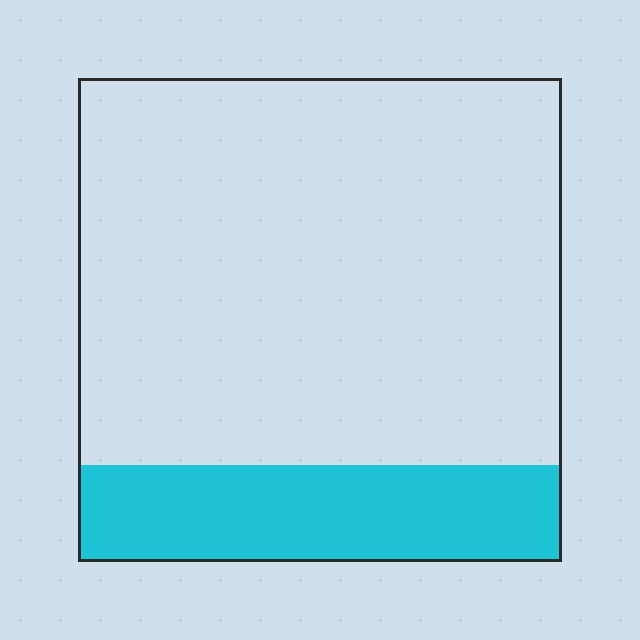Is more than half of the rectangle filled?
No.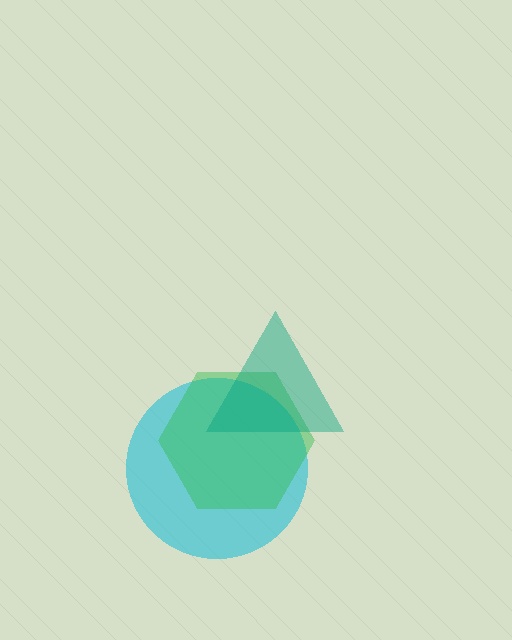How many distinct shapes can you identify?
There are 3 distinct shapes: a cyan circle, a green hexagon, a teal triangle.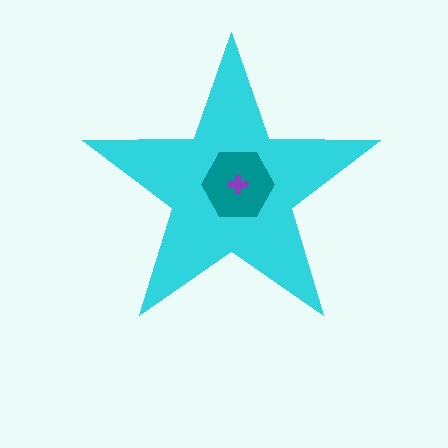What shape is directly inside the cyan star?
The teal hexagon.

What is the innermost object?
The purple cross.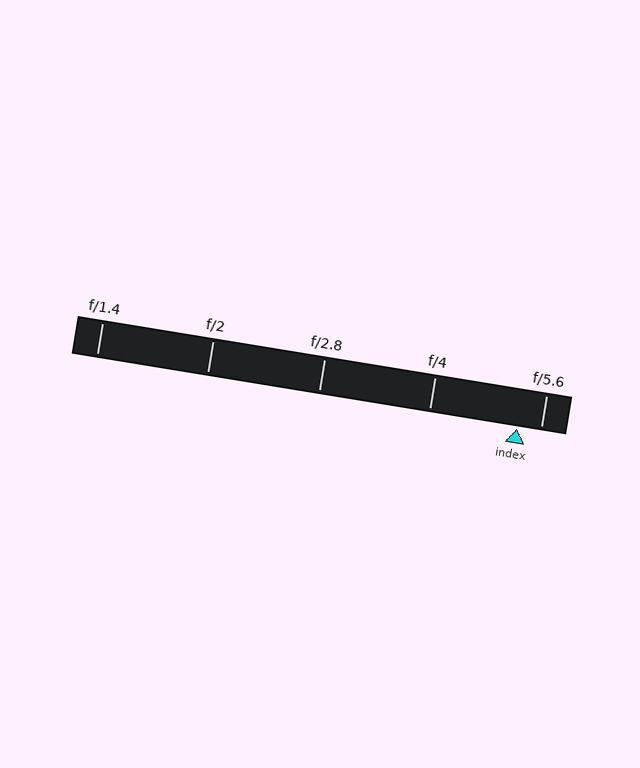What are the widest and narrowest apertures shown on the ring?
The widest aperture shown is f/1.4 and the narrowest is f/5.6.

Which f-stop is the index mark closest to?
The index mark is closest to f/5.6.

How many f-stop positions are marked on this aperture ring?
There are 5 f-stop positions marked.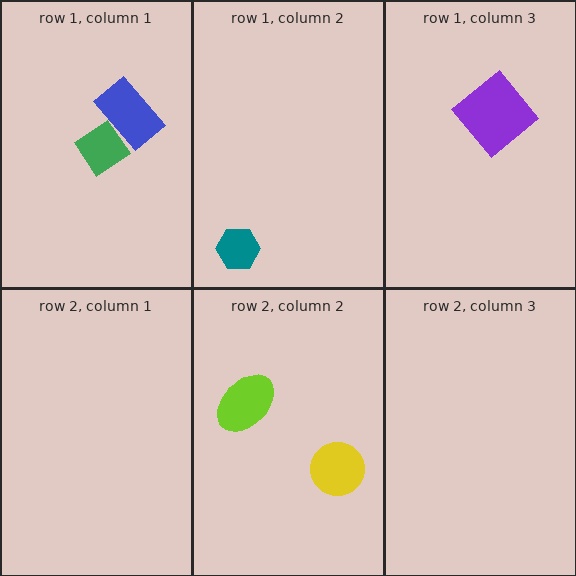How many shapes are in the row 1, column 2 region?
1.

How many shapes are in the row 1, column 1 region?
2.